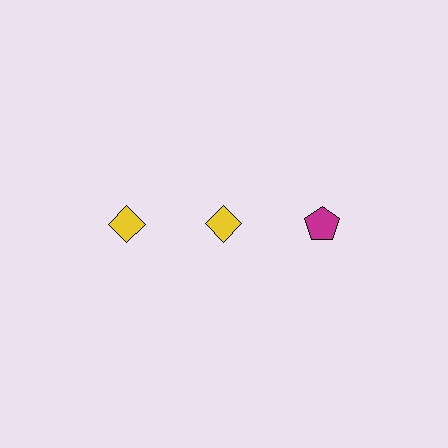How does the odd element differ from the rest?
It differs in both color (magenta instead of yellow) and shape (pentagon instead of diamond).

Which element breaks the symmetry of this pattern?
The magenta pentagon in the top row, center column breaks the symmetry. All other shapes are yellow diamonds.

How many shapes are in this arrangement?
There are 3 shapes arranged in a grid pattern.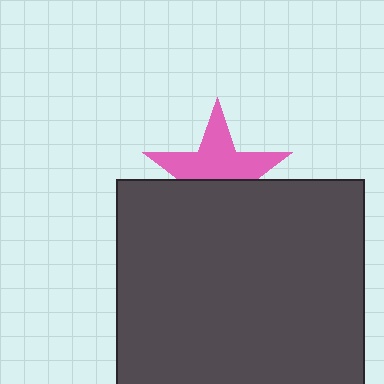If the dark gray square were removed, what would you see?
You would see the complete pink star.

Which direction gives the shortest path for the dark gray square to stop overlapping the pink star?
Moving down gives the shortest separation.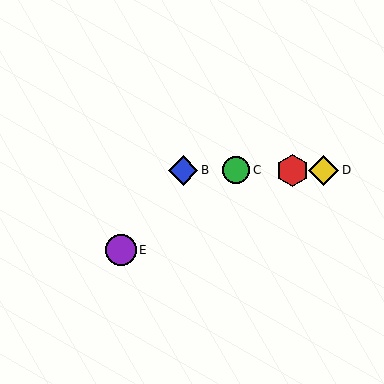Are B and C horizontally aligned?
Yes, both are at y≈170.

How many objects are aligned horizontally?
4 objects (A, B, C, D) are aligned horizontally.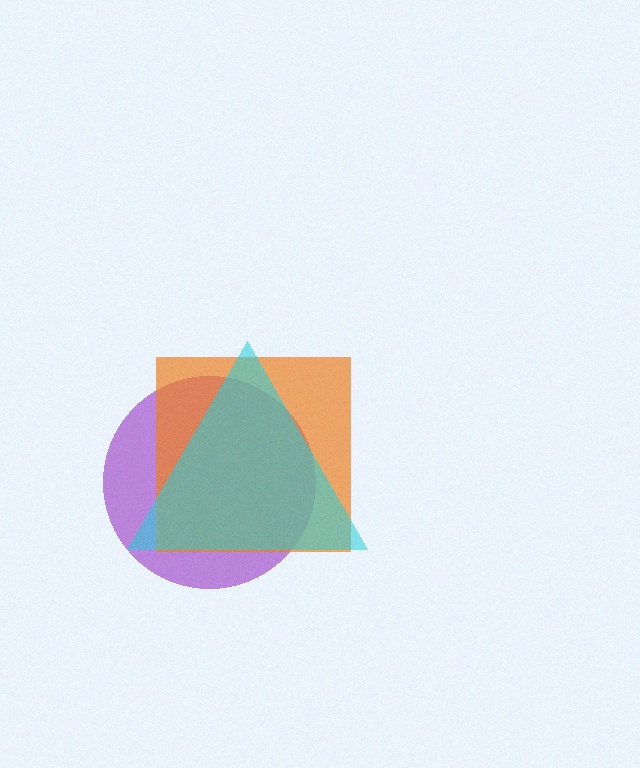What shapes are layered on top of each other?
The layered shapes are: a purple circle, an orange square, a cyan triangle.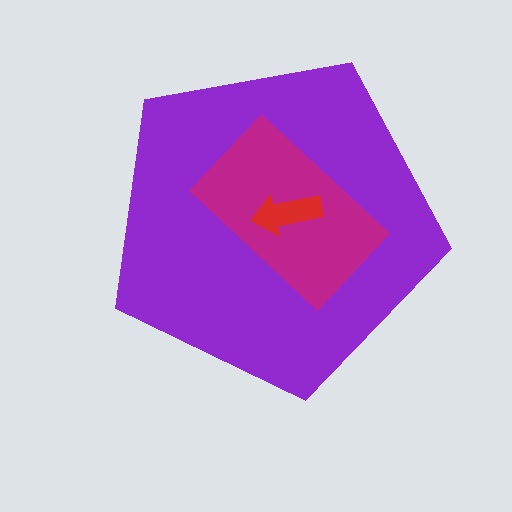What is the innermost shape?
The red arrow.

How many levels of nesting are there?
3.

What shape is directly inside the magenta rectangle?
The red arrow.